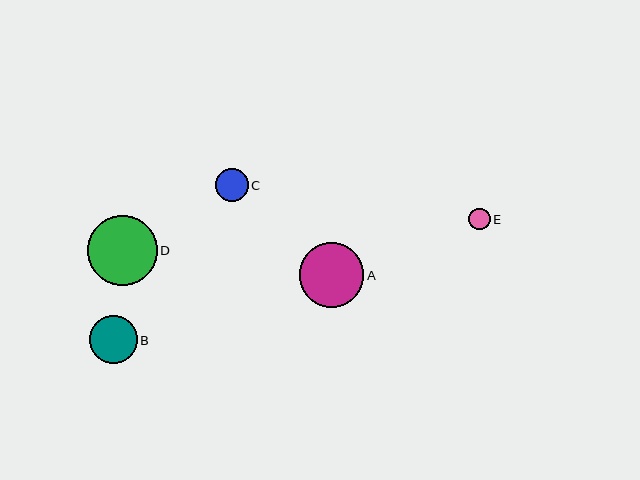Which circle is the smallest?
Circle E is the smallest with a size of approximately 21 pixels.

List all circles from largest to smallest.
From largest to smallest: D, A, B, C, E.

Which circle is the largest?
Circle D is the largest with a size of approximately 69 pixels.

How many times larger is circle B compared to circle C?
Circle B is approximately 1.4 times the size of circle C.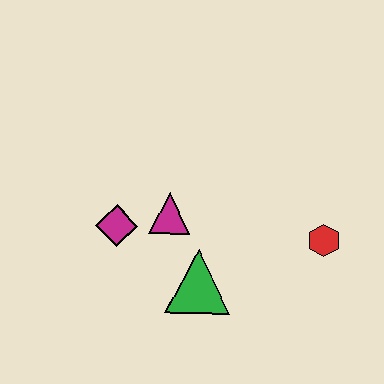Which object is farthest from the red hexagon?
The magenta diamond is farthest from the red hexagon.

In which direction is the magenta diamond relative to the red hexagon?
The magenta diamond is to the left of the red hexagon.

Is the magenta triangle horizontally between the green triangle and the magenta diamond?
Yes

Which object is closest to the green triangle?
The magenta triangle is closest to the green triangle.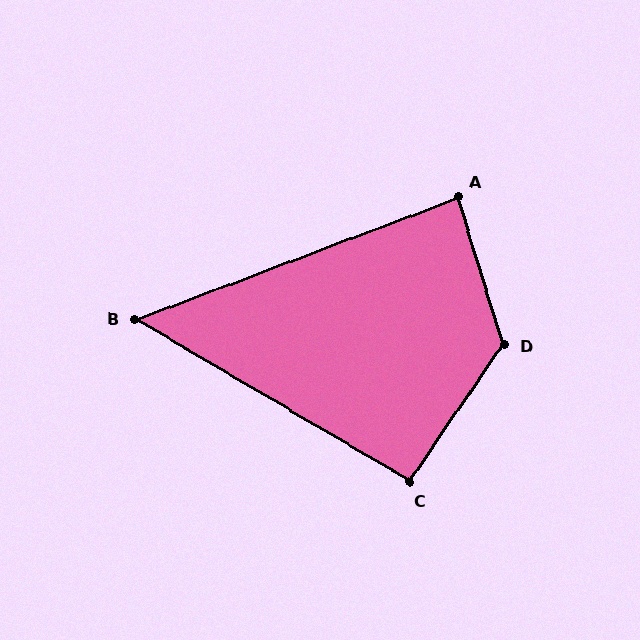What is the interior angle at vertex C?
Approximately 94 degrees (approximately right).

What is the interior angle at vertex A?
Approximately 86 degrees (approximately right).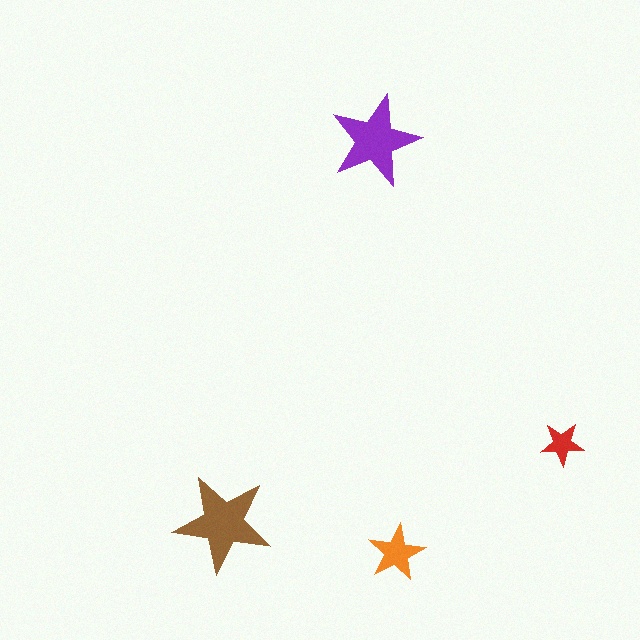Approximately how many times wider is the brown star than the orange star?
About 1.5 times wider.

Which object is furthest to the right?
The red star is rightmost.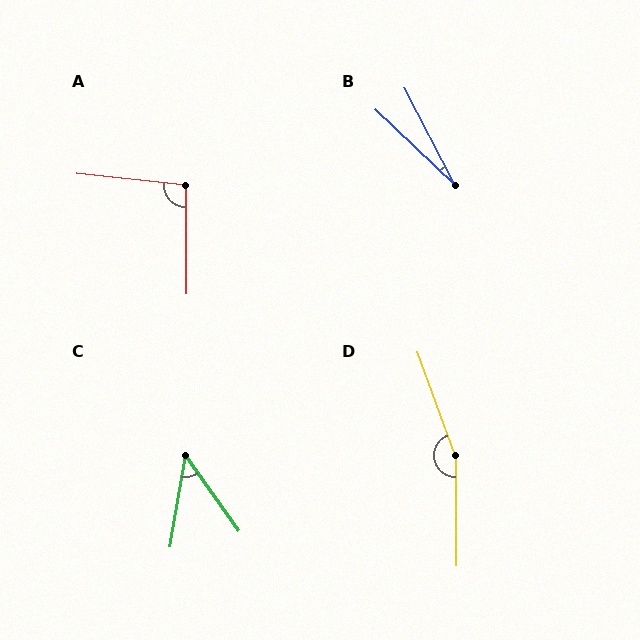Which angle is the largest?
D, at approximately 160 degrees.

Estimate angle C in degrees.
Approximately 45 degrees.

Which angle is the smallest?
B, at approximately 19 degrees.